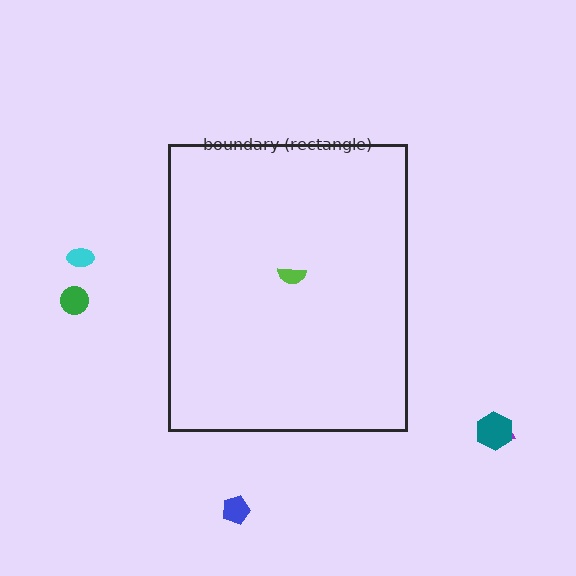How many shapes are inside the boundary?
1 inside, 5 outside.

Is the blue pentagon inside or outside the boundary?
Outside.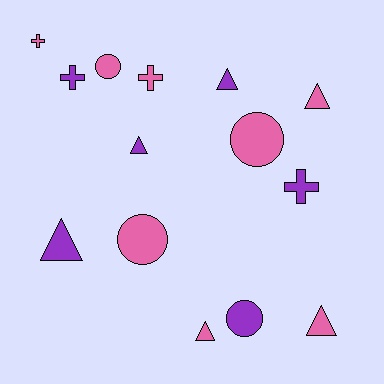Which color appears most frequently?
Pink, with 8 objects.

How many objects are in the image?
There are 14 objects.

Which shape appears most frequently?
Triangle, with 6 objects.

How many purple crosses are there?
There are 2 purple crosses.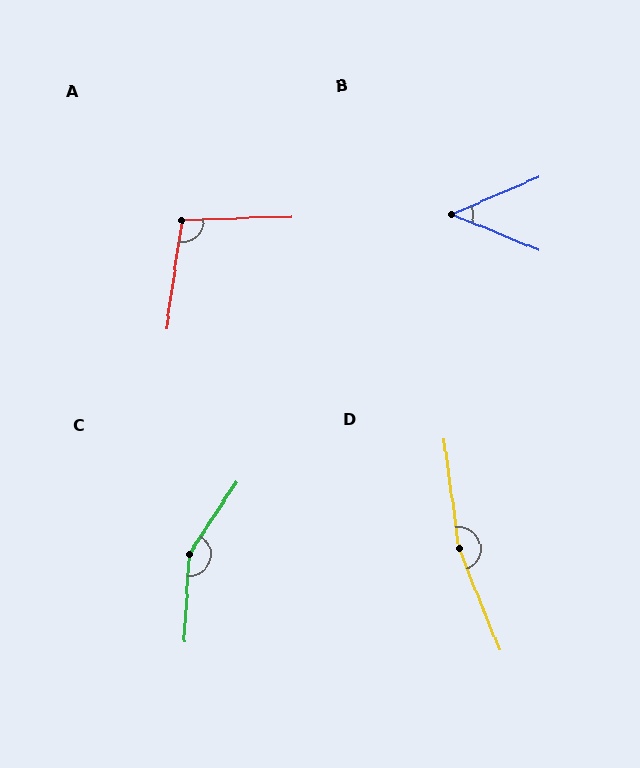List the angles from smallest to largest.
B (46°), A (100°), C (149°), D (166°).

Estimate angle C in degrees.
Approximately 149 degrees.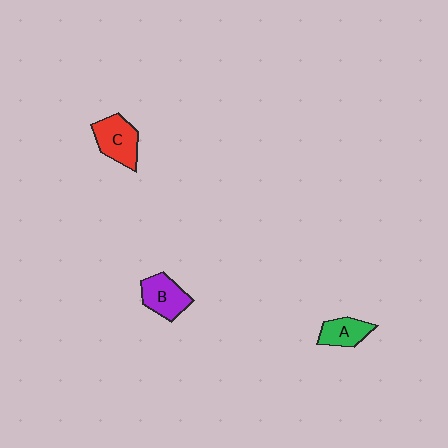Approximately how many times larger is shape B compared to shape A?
Approximately 1.3 times.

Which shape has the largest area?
Shape C (red).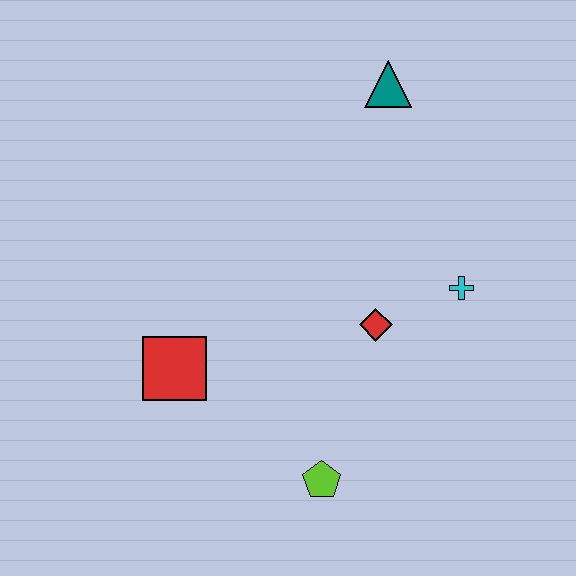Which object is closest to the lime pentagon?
The red diamond is closest to the lime pentagon.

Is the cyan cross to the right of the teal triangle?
Yes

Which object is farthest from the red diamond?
The teal triangle is farthest from the red diamond.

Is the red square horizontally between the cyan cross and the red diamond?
No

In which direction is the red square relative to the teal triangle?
The red square is below the teal triangle.